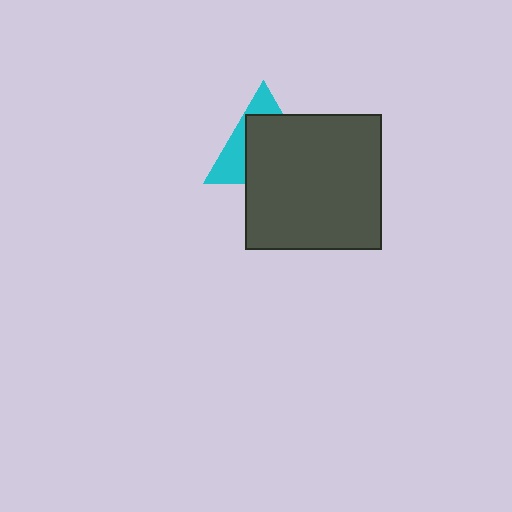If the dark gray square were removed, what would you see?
You would see the complete cyan triangle.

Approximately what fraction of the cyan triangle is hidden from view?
Roughly 65% of the cyan triangle is hidden behind the dark gray square.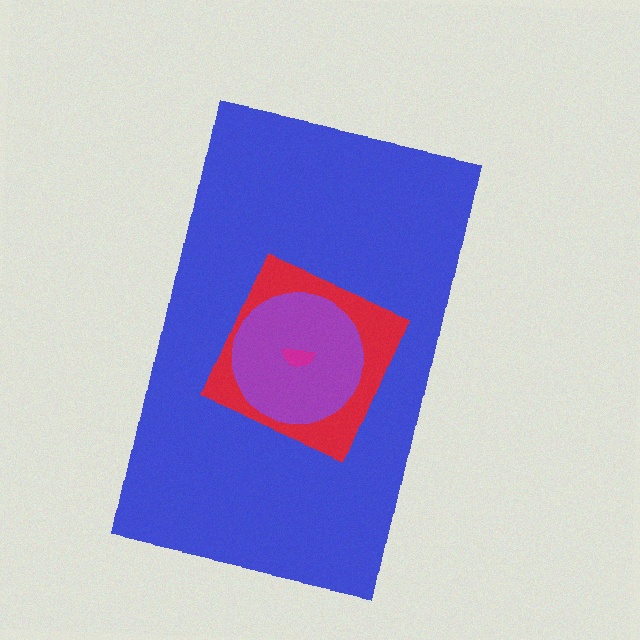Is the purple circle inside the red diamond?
Yes.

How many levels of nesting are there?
4.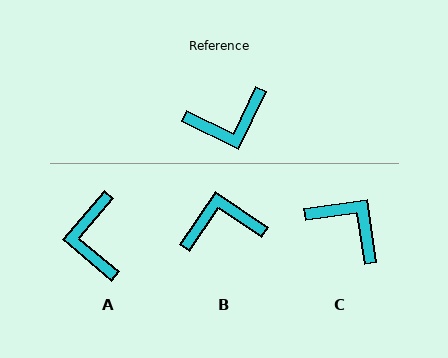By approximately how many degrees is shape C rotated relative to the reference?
Approximately 124 degrees counter-clockwise.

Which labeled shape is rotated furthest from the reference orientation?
B, about 172 degrees away.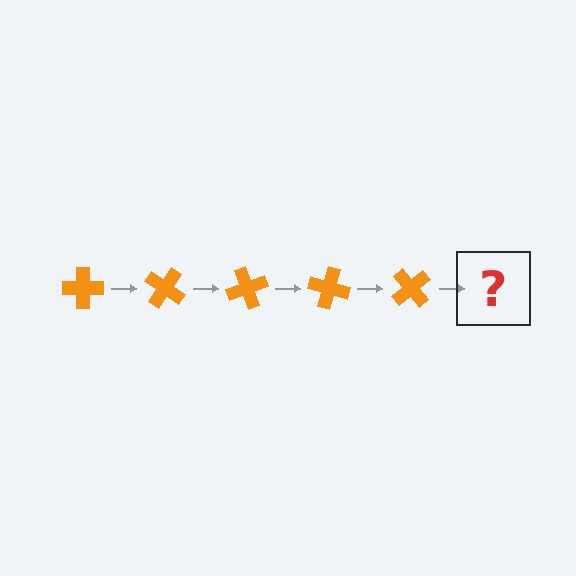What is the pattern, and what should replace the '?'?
The pattern is that the cross rotates 35 degrees each step. The '?' should be an orange cross rotated 175 degrees.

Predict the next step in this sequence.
The next step is an orange cross rotated 175 degrees.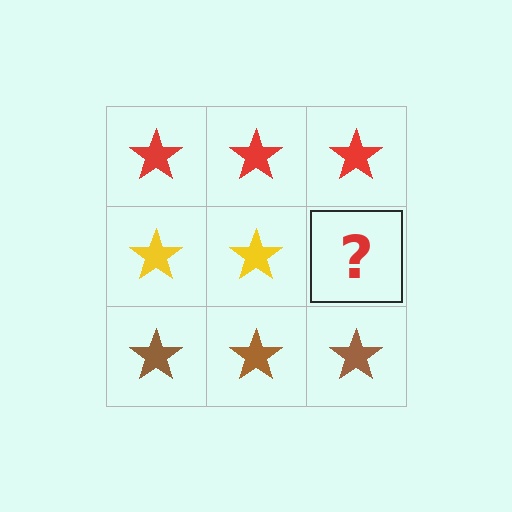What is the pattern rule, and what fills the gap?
The rule is that each row has a consistent color. The gap should be filled with a yellow star.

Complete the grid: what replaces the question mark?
The question mark should be replaced with a yellow star.